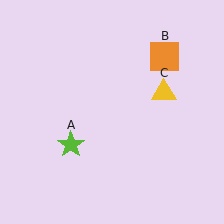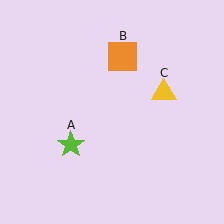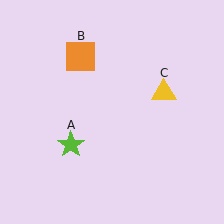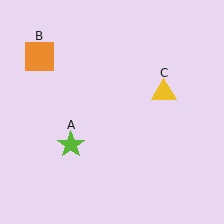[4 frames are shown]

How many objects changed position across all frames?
1 object changed position: orange square (object B).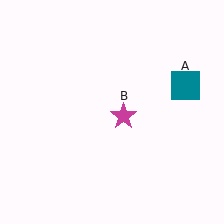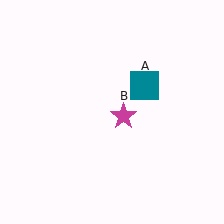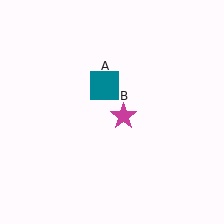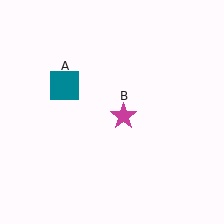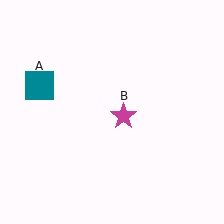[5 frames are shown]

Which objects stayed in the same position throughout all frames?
Magenta star (object B) remained stationary.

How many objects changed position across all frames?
1 object changed position: teal square (object A).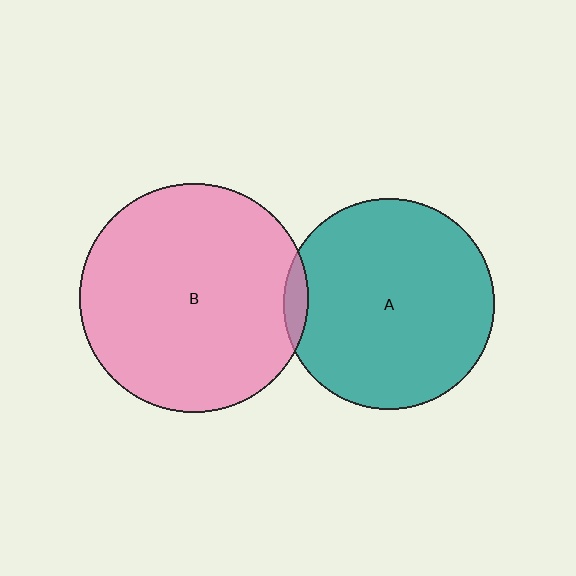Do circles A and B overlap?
Yes.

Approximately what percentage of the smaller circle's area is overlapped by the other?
Approximately 5%.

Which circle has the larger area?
Circle B (pink).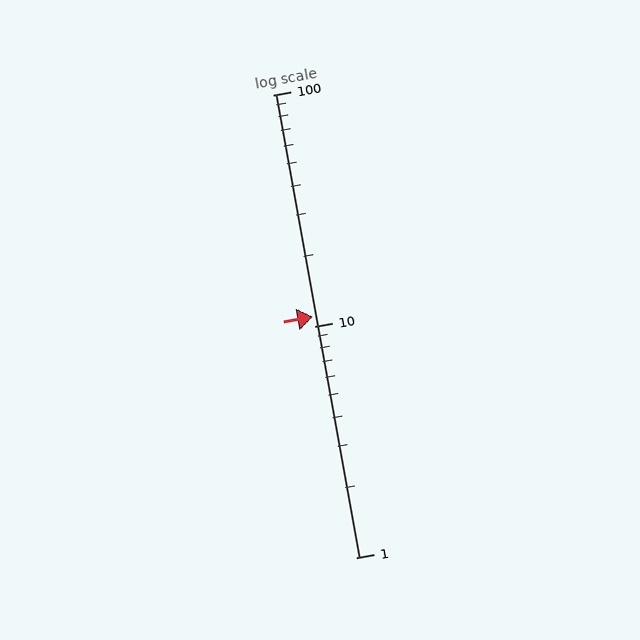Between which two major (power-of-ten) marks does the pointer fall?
The pointer is between 10 and 100.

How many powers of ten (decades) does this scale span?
The scale spans 2 decades, from 1 to 100.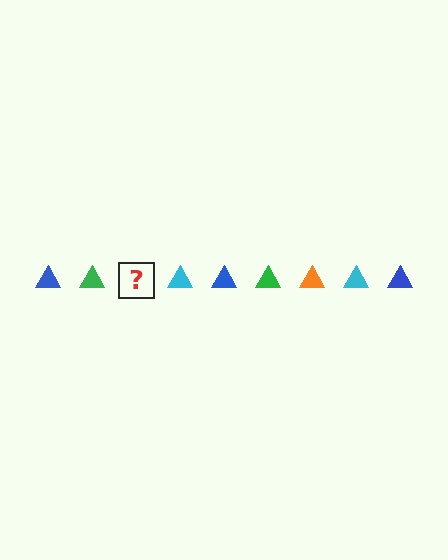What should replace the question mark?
The question mark should be replaced with an orange triangle.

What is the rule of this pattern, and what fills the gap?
The rule is that the pattern cycles through blue, green, orange, cyan triangles. The gap should be filled with an orange triangle.